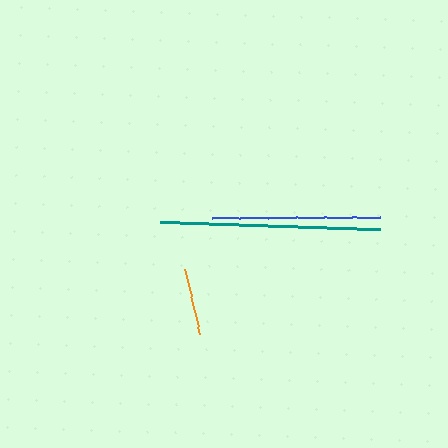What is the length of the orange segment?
The orange segment is approximately 68 pixels long.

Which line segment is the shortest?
The orange line is the shortest at approximately 68 pixels.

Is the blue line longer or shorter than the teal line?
The teal line is longer than the blue line.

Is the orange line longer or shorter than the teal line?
The teal line is longer than the orange line.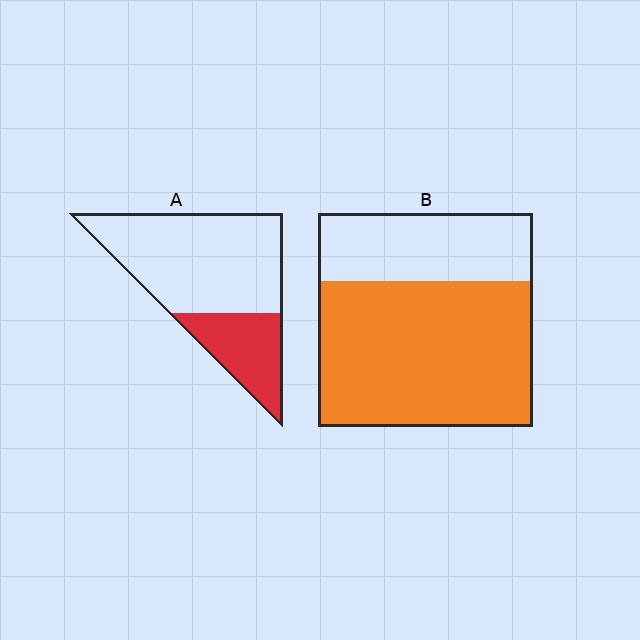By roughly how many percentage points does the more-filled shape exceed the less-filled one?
By roughly 40 percentage points (B over A).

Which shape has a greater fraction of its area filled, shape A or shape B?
Shape B.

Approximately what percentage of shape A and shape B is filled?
A is approximately 30% and B is approximately 70%.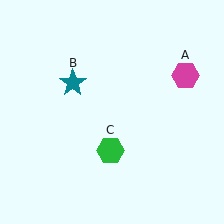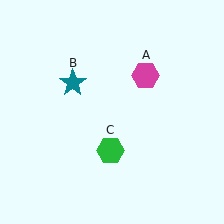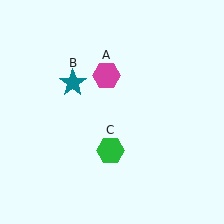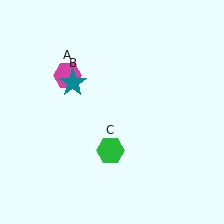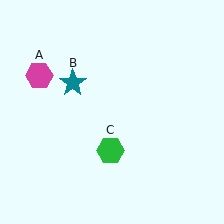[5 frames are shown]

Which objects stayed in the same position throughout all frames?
Teal star (object B) and green hexagon (object C) remained stationary.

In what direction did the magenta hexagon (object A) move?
The magenta hexagon (object A) moved left.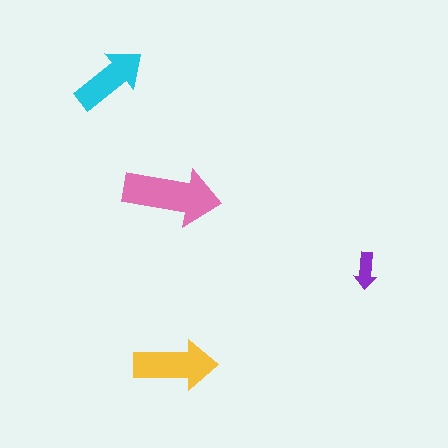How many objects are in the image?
There are 4 objects in the image.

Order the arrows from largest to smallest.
the pink one, the yellow one, the cyan one, the purple one.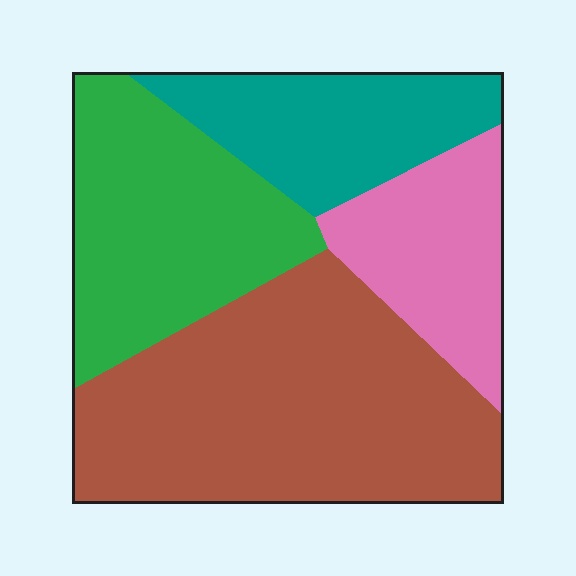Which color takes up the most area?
Brown, at roughly 40%.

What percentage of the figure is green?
Green takes up about one quarter (1/4) of the figure.